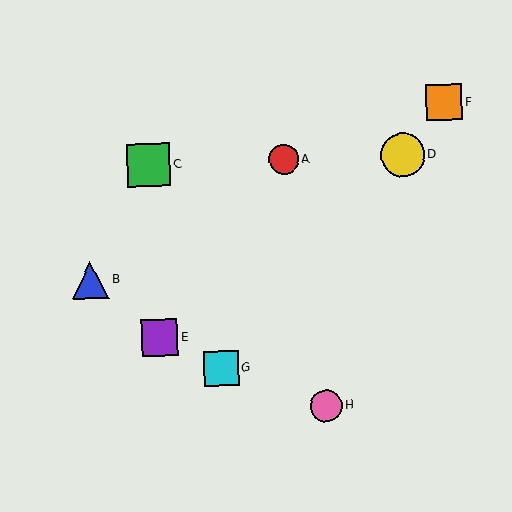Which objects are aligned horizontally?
Objects A, C, D are aligned horizontally.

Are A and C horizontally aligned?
Yes, both are at y≈159.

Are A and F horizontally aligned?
No, A is at y≈159 and F is at y≈103.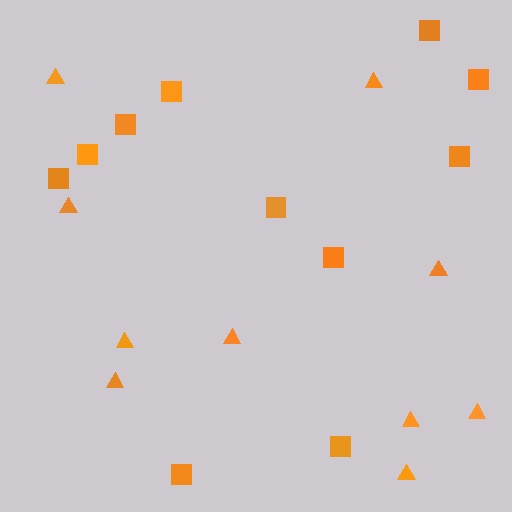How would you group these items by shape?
There are 2 groups: one group of squares (11) and one group of triangles (10).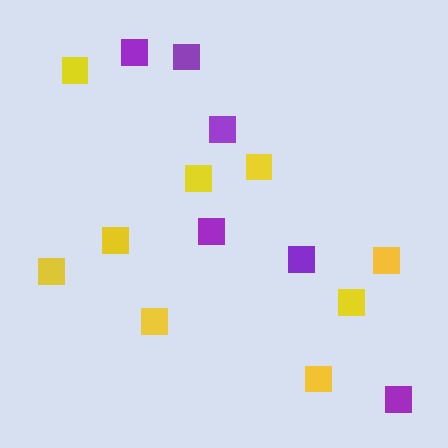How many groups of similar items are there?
There are 2 groups: one group of yellow squares (9) and one group of purple squares (6).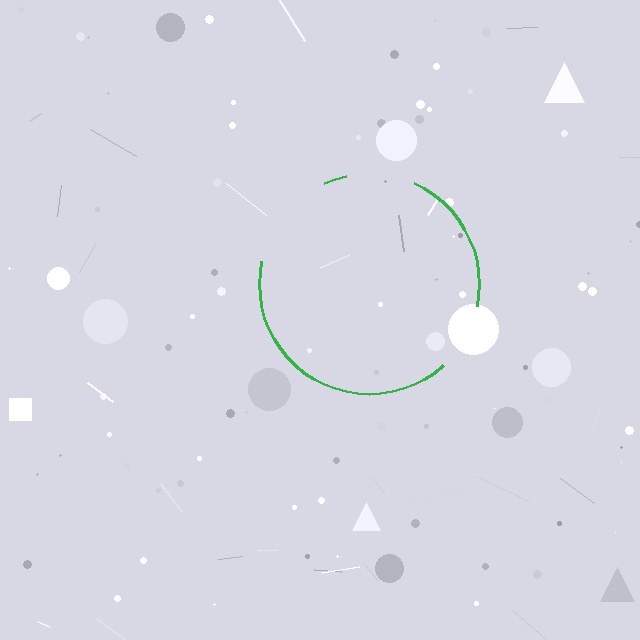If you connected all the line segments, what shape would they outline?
They would outline a circle.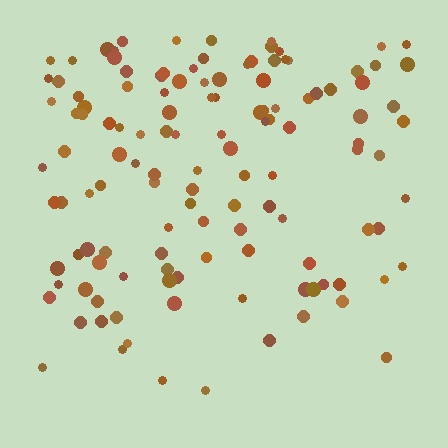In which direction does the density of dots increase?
From bottom to top, with the top side densest.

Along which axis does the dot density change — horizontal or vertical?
Vertical.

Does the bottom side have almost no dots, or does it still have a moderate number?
Still a moderate number, just noticeably fewer than the top.